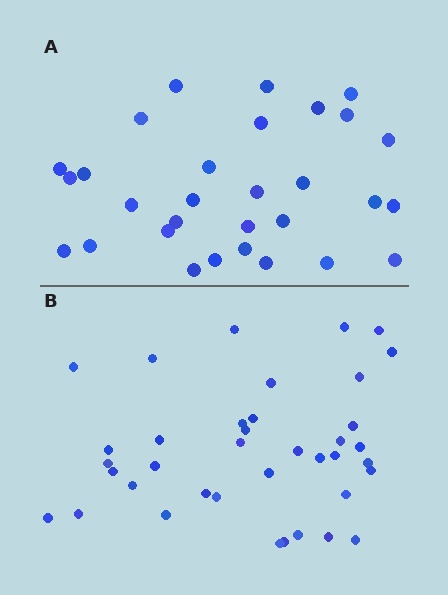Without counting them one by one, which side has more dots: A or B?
Region B (the bottom region) has more dots.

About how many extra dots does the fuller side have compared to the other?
Region B has roughly 8 or so more dots than region A.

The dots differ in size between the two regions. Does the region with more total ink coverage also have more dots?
No. Region A has more total ink coverage because its dots are larger, but region B actually contains more individual dots. Total area can be misleading — the number of items is what matters here.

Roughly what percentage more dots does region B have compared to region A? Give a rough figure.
About 25% more.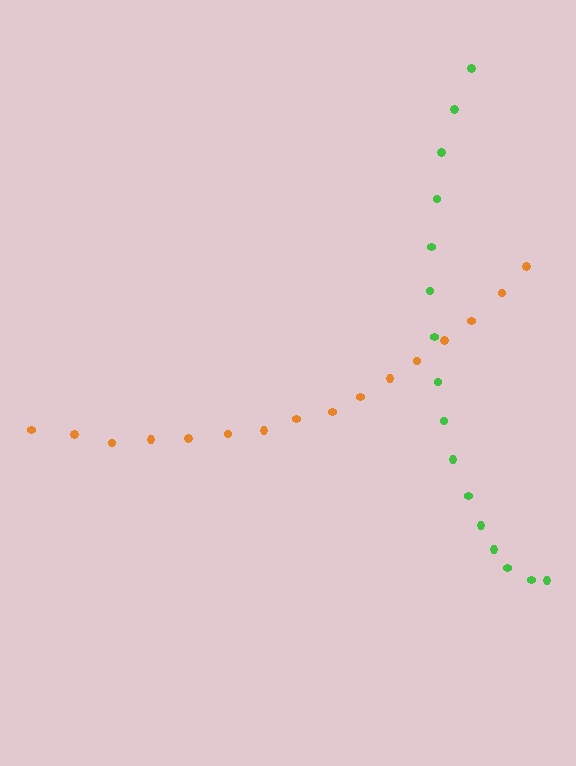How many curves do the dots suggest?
There are 2 distinct paths.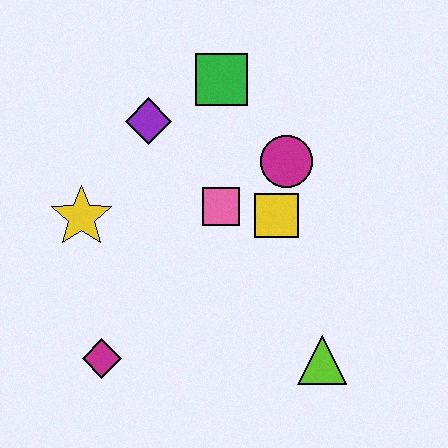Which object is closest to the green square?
The purple diamond is closest to the green square.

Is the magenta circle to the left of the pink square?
No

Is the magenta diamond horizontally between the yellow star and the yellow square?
Yes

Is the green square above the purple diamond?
Yes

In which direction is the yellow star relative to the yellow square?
The yellow star is to the left of the yellow square.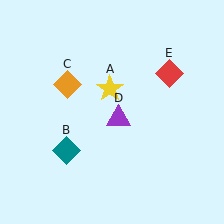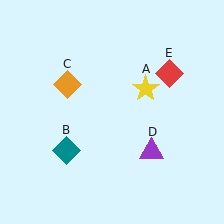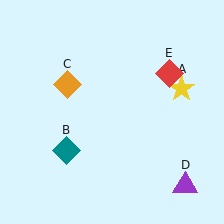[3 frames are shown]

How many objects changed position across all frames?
2 objects changed position: yellow star (object A), purple triangle (object D).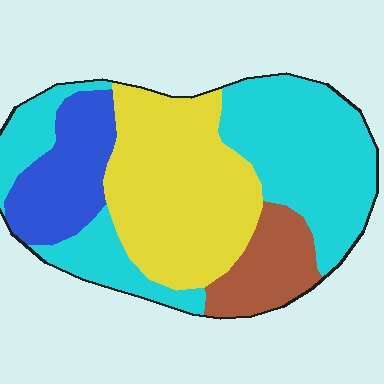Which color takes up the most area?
Cyan, at roughly 40%.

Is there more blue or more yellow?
Yellow.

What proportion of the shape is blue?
Blue takes up less than a sixth of the shape.